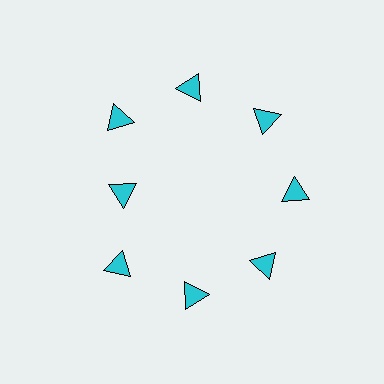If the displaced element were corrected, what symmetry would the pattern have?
It would have 8-fold rotational symmetry — the pattern would map onto itself every 45 degrees.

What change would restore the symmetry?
The symmetry would be restored by moving it outward, back onto the ring so that all 8 triangles sit at equal angles and equal distance from the center.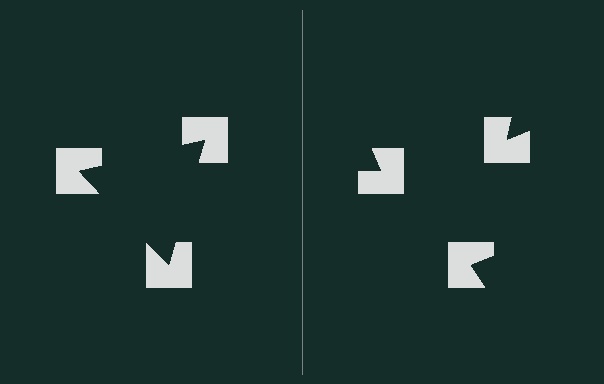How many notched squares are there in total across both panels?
6 — 3 on each side.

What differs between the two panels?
The notched squares are positioned identically on both sides; only the wedge orientations differ. On the left they align to a triangle; on the right they are misaligned.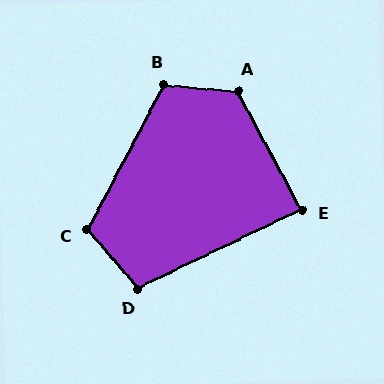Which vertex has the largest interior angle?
A, at approximately 123 degrees.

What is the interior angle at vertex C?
Approximately 112 degrees (obtuse).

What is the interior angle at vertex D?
Approximately 104 degrees (obtuse).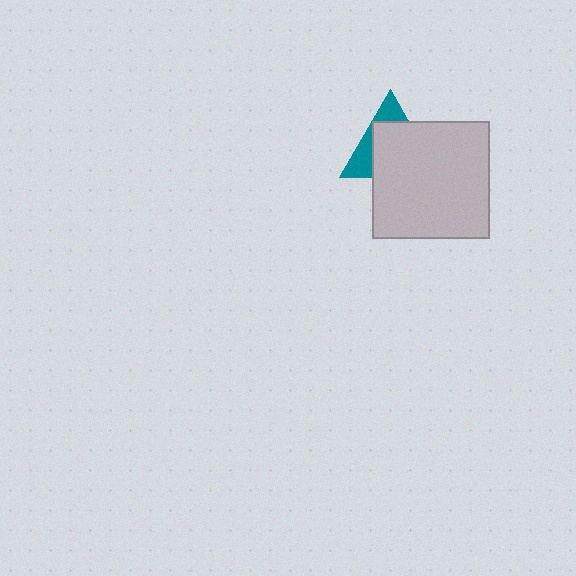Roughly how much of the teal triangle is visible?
A small part of it is visible (roughly 34%).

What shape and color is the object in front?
The object in front is a light gray square.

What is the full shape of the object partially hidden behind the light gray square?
The partially hidden object is a teal triangle.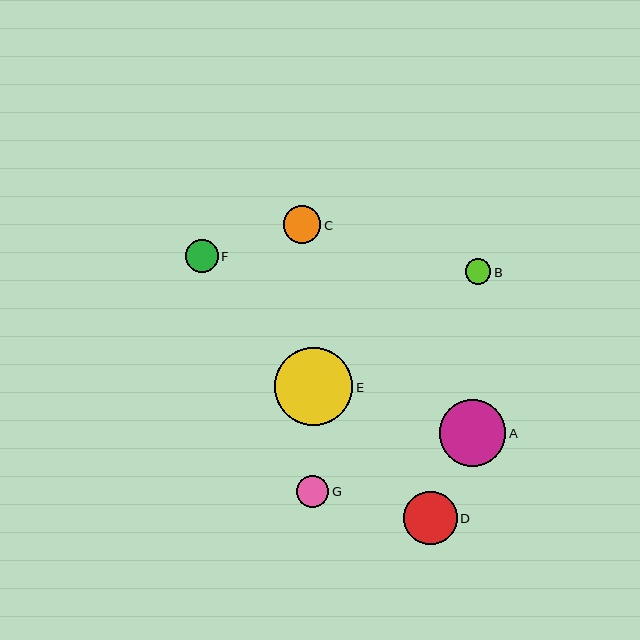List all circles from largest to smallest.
From largest to smallest: E, A, D, C, F, G, B.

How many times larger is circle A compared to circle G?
Circle A is approximately 2.1 times the size of circle G.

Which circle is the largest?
Circle E is the largest with a size of approximately 78 pixels.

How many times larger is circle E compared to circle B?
Circle E is approximately 3.0 times the size of circle B.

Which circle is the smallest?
Circle B is the smallest with a size of approximately 26 pixels.